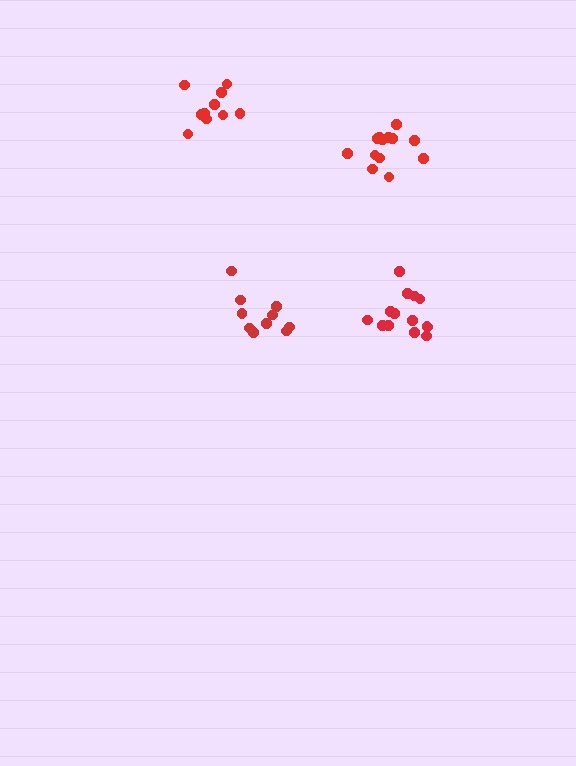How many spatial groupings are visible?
There are 4 spatial groupings.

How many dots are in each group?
Group 1: 10 dots, Group 2: 10 dots, Group 3: 13 dots, Group 4: 14 dots (47 total).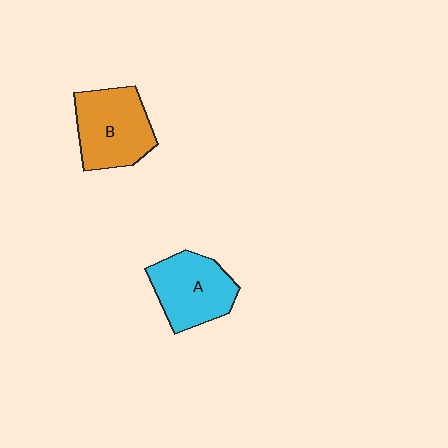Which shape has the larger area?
Shape B (orange).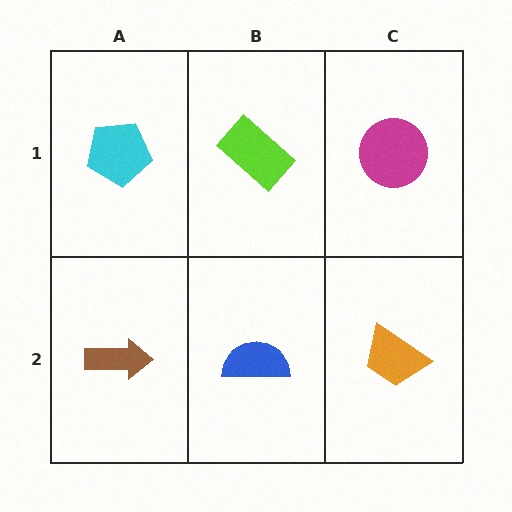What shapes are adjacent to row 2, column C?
A magenta circle (row 1, column C), a blue semicircle (row 2, column B).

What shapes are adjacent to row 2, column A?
A cyan pentagon (row 1, column A), a blue semicircle (row 2, column B).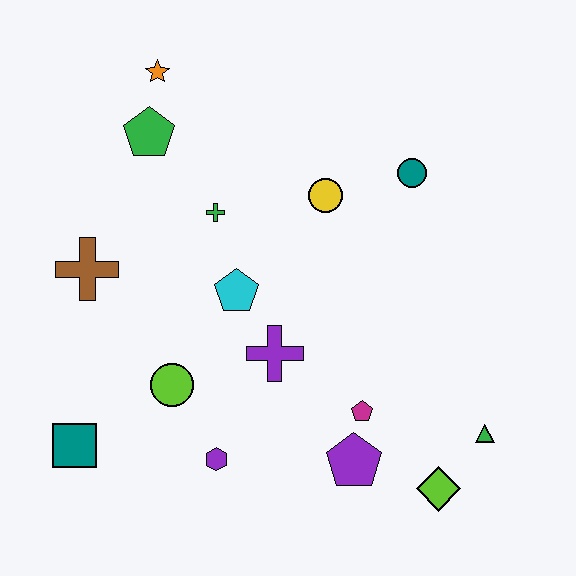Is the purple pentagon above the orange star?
No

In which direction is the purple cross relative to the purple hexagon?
The purple cross is above the purple hexagon.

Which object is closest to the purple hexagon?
The lime circle is closest to the purple hexagon.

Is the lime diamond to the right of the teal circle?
Yes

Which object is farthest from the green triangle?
The orange star is farthest from the green triangle.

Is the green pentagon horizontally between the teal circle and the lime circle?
No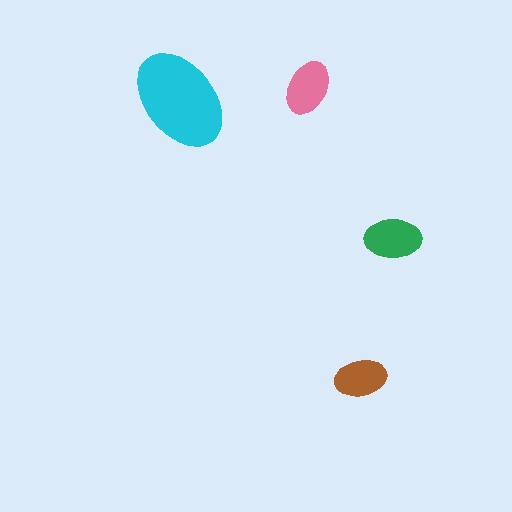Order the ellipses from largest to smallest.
the cyan one, the green one, the pink one, the brown one.